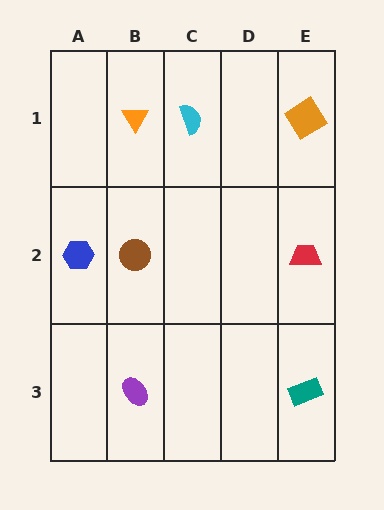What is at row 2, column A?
A blue hexagon.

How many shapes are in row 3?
2 shapes.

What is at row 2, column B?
A brown circle.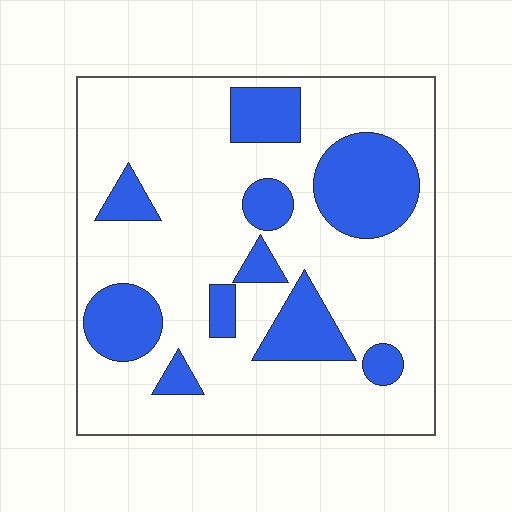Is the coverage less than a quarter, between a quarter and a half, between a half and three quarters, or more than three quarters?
Between a quarter and a half.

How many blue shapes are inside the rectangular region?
10.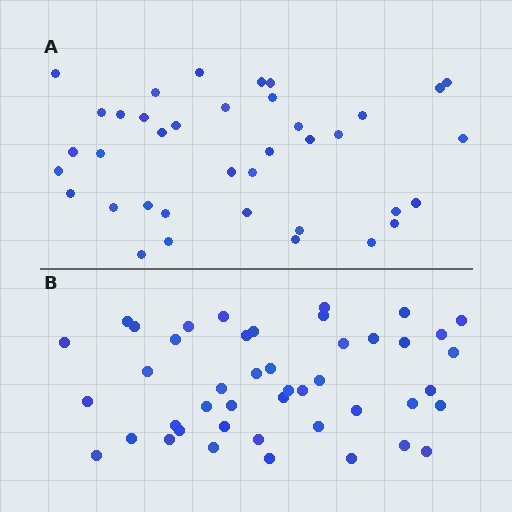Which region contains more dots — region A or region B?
Region B (the bottom region) has more dots.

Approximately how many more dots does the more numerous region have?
Region B has roughly 8 or so more dots than region A.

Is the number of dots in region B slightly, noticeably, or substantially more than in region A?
Region B has only slightly more — the two regions are fairly close. The ratio is roughly 1.2 to 1.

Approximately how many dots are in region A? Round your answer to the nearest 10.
About 40 dots. (The exact count is 38, which rounds to 40.)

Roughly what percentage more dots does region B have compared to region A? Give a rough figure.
About 20% more.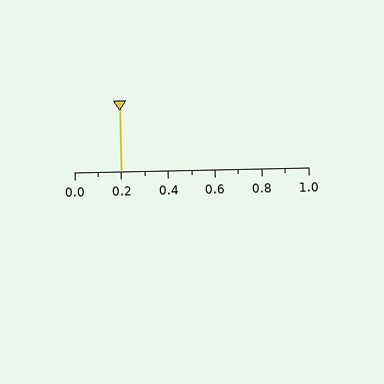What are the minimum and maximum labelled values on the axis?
The axis runs from 0.0 to 1.0.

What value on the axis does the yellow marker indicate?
The marker indicates approximately 0.2.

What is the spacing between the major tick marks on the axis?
The major ticks are spaced 0.2 apart.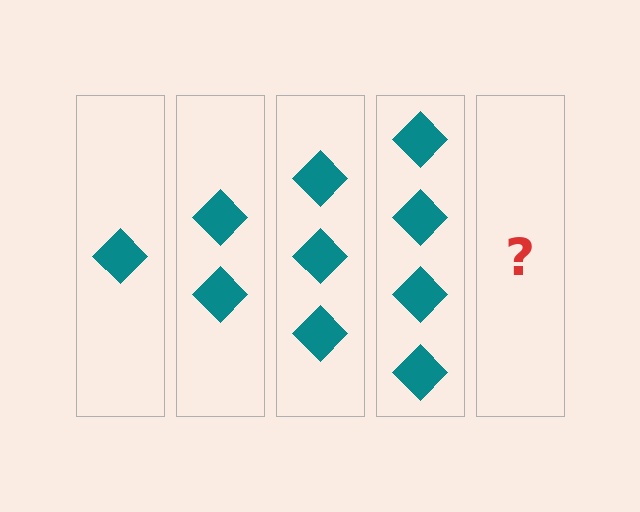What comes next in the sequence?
The next element should be 5 diamonds.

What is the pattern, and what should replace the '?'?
The pattern is that each step adds one more diamond. The '?' should be 5 diamonds.